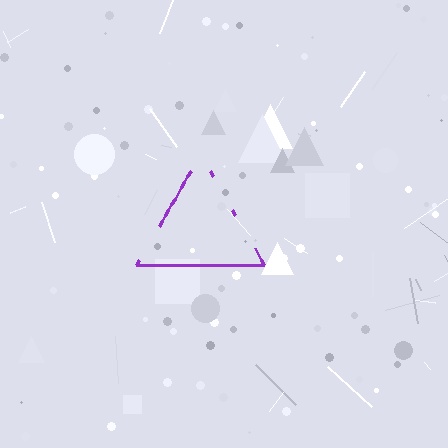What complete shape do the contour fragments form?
The contour fragments form a triangle.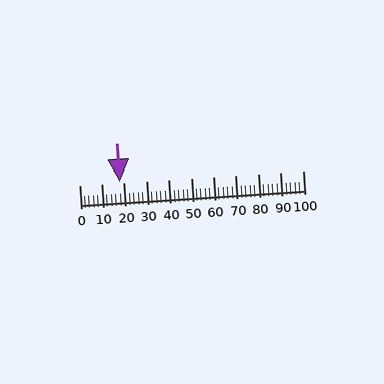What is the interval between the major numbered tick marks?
The major tick marks are spaced 10 units apart.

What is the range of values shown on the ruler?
The ruler shows values from 0 to 100.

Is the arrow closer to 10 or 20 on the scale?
The arrow is closer to 20.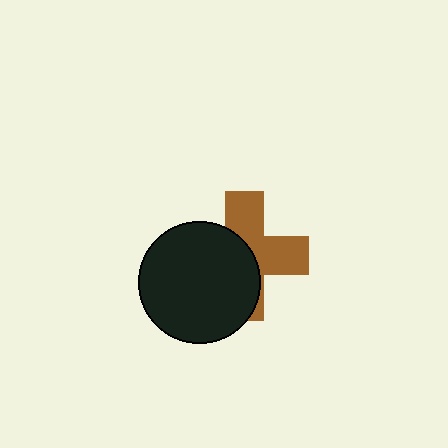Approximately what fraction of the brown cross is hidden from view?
Roughly 52% of the brown cross is hidden behind the black circle.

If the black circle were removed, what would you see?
You would see the complete brown cross.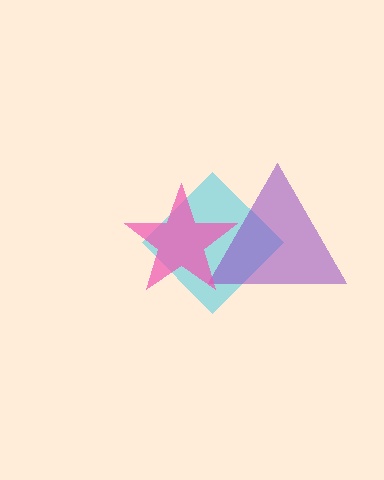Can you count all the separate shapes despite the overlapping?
Yes, there are 3 separate shapes.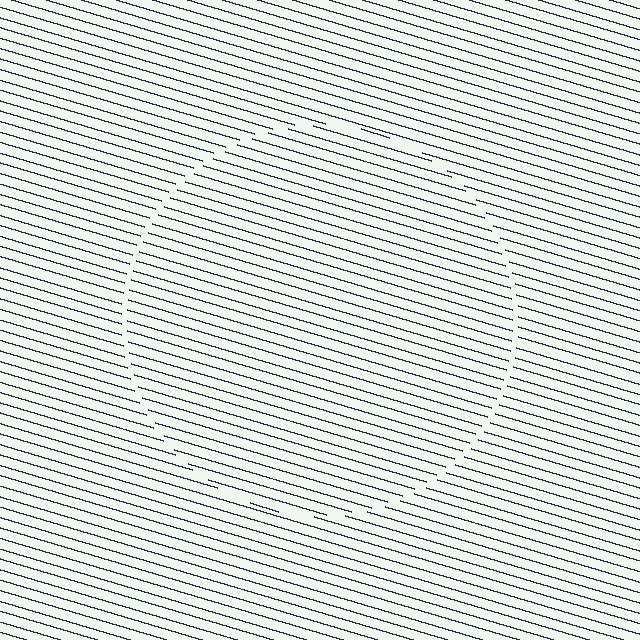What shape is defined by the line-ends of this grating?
An illusory circle. The interior of the shape contains the same grating, shifted by half a period — the contour is defined by the phase discontinuity where line-ends from the inner and outer gratings abut.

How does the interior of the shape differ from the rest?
The interior of the shape contains the same grating, shifted by half a period — the contour is defined by the phase discontinuity where line-ends from the inner and outer gratings abut.